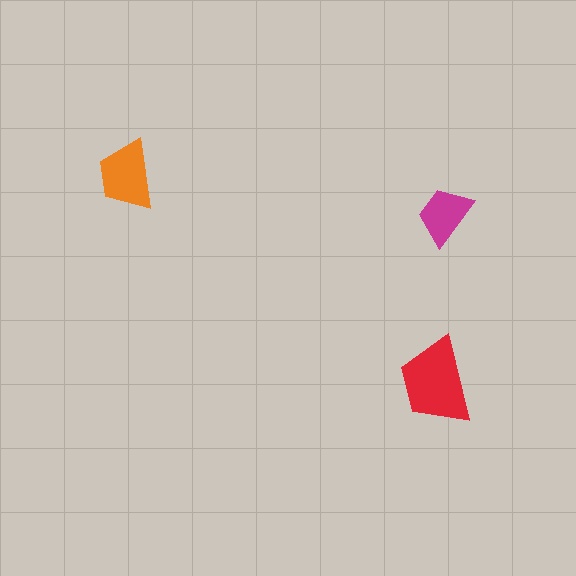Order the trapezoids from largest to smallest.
the red one, the orange one, the magenta one.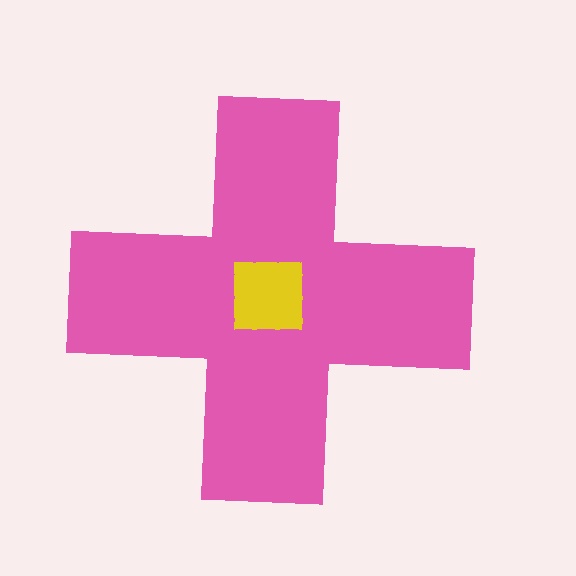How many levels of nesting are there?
2.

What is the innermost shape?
The yellow square.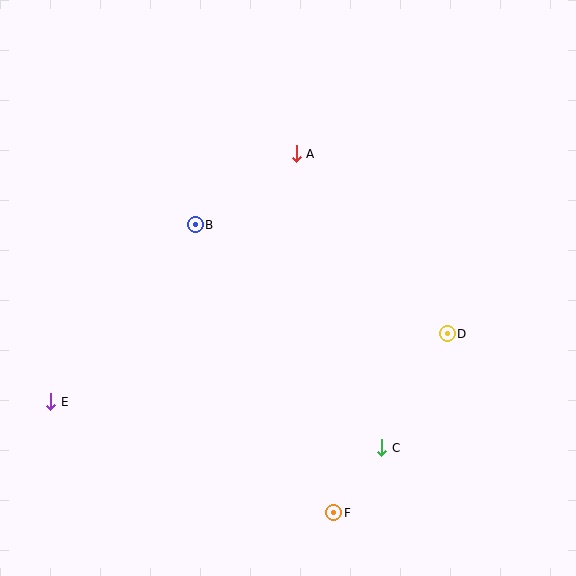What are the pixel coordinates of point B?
Point B is at (195, 225).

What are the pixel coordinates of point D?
Point D is at (447, 334).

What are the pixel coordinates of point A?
Point A is at (296, 154).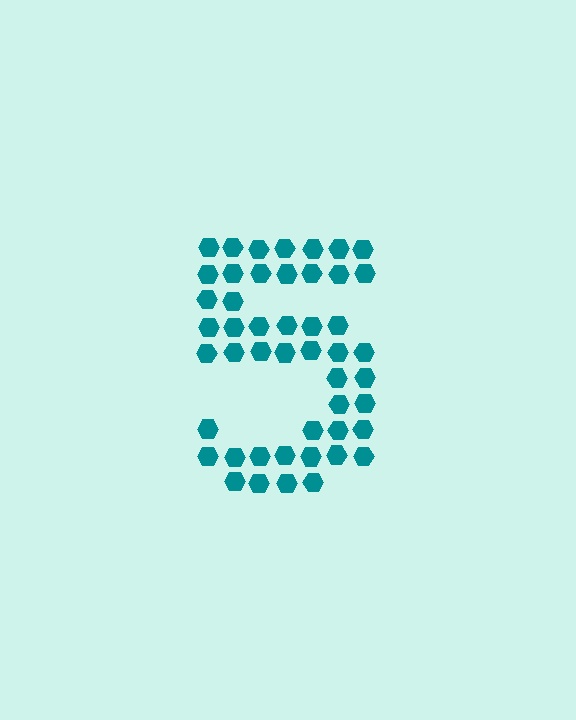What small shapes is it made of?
It is made of small hexagons.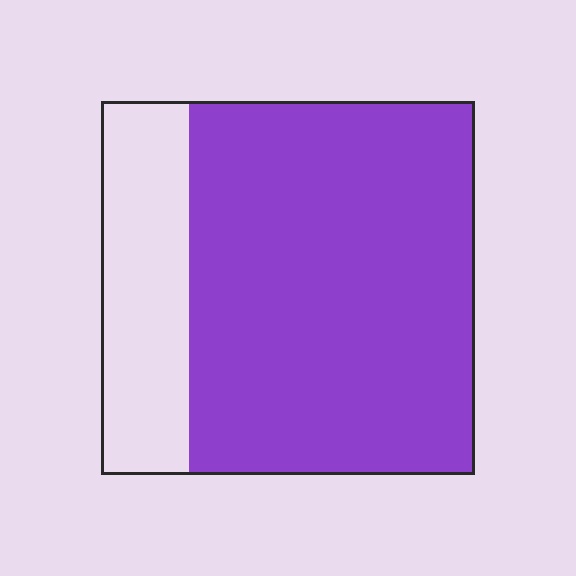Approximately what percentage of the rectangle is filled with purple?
Approximately 75%.